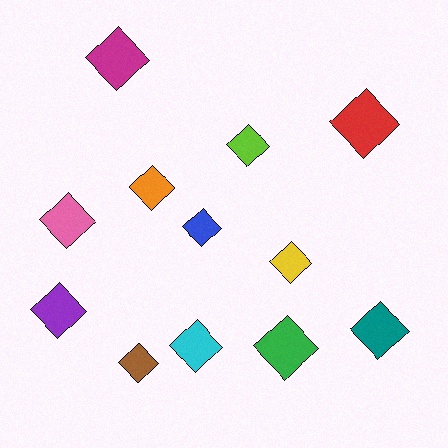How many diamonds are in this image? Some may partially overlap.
There are 12 diamonds.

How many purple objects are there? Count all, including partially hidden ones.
There is 1 purple object.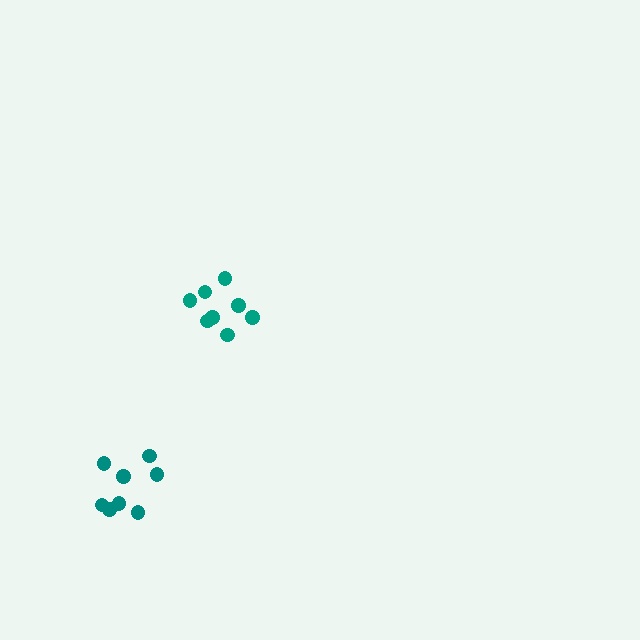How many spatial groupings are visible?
There are 2 spatial groupings.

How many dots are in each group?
Group 1: 8 dots, Group 2: 8 dots (16 total).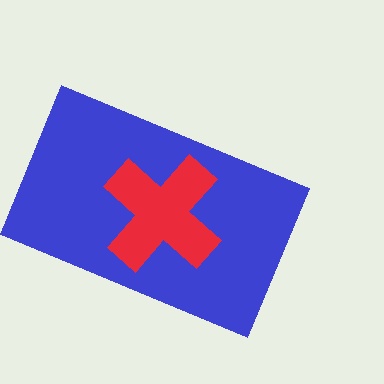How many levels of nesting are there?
2.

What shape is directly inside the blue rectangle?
The red cross.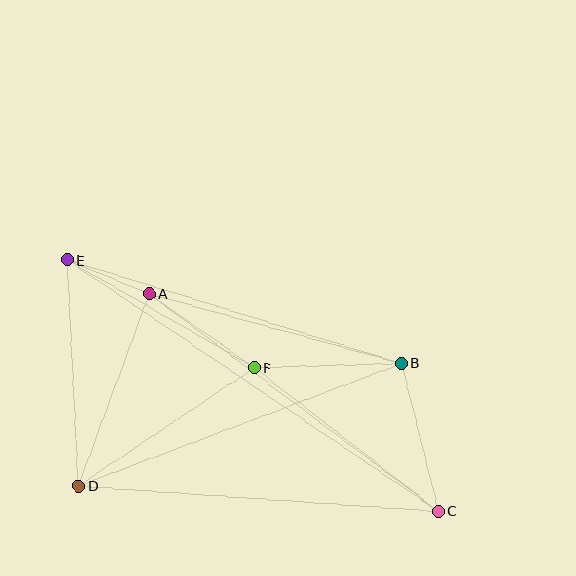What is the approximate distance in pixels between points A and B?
The distance between A and B is approximately 261 pixels.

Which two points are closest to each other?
Points A and E are closest to each other.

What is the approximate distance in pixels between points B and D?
The distance between B and D is approximately 345 pixels.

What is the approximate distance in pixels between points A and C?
The distance between A and C is approximately 362 pixels.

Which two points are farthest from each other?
Points C and E are farthest from each other.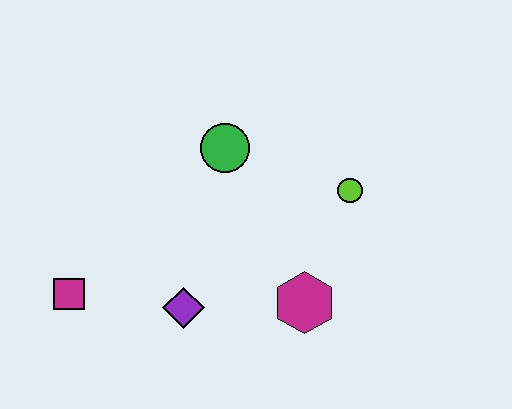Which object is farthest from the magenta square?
The lime circle is farthest from the magenta square.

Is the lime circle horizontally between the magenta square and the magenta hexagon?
No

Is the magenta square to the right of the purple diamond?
No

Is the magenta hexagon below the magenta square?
Yes